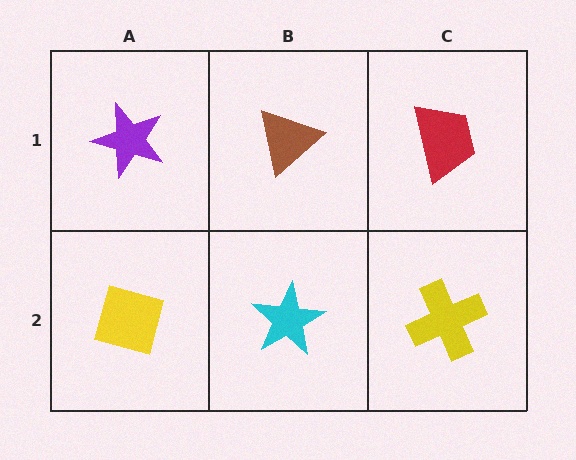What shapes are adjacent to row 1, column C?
A yellow cross (row 2, column C), a brown triangle (row 1, column B).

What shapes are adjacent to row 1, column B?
A cyan star (row 2, column B), a purple star (row 1, column A), a red trapezoid (row 1, column C).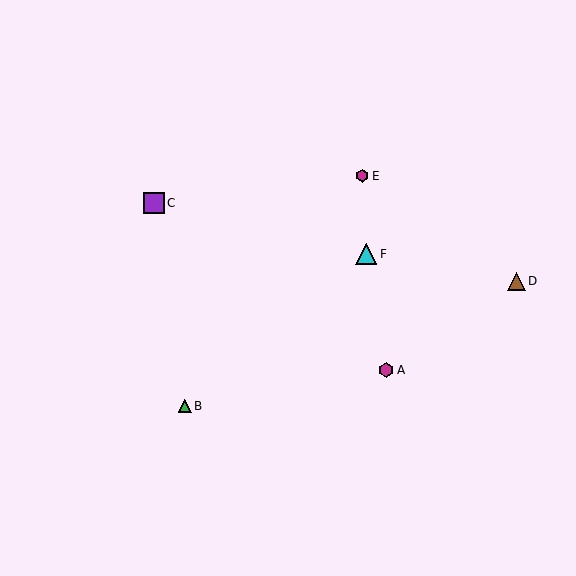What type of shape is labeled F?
Shape F is a cyan triangle.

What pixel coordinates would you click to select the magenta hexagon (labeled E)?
Click at (362, 176) to select the magenta hexagon E.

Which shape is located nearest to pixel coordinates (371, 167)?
The magenta hexagon (labeled E) at (362, 176) is nearest to that location.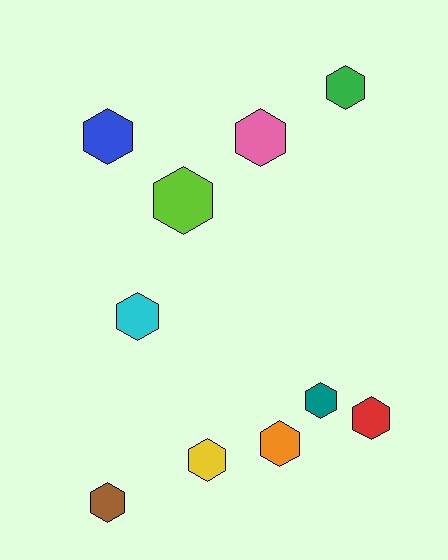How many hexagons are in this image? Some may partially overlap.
There are 10 hexagons.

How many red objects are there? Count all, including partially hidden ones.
There is 1 red object.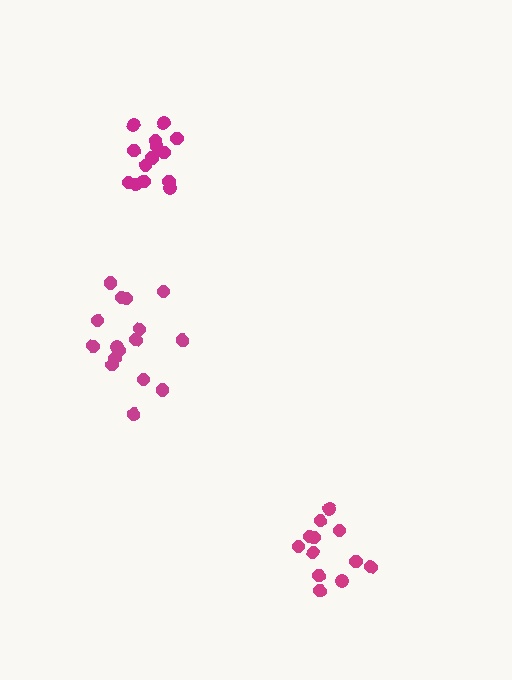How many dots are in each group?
Group 1: 12 dots, Group 2: 16 dots, Group 3: 15 dots (43 total).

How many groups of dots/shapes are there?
There are 3 groups.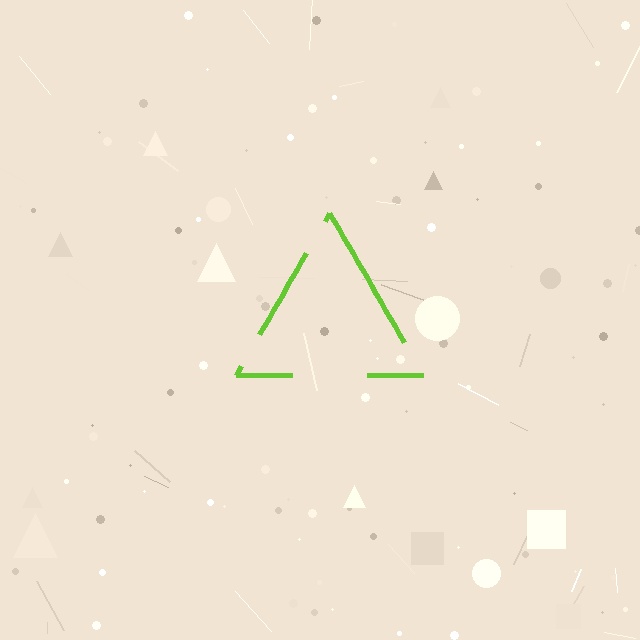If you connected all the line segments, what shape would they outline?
They would outline a triangle.